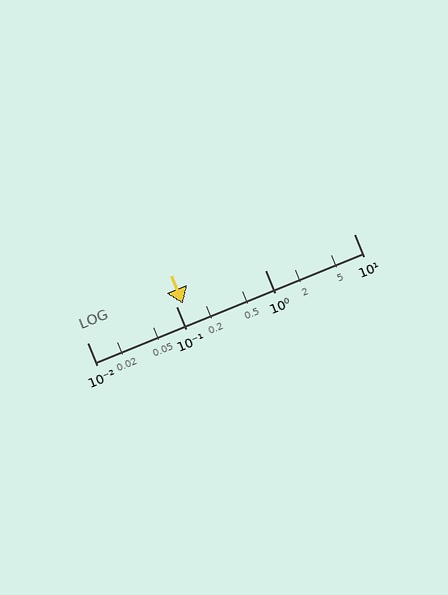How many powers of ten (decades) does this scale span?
The scale spans 3 decades, from 0.01 to 10.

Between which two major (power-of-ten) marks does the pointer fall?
The pointer is between 0.1 and 1.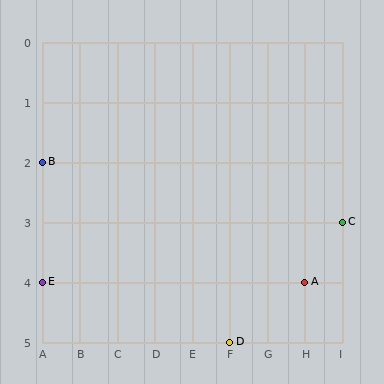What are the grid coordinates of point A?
Point A is at grid coordinates (H, 4).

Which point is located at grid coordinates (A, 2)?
Point B is at (A, 2).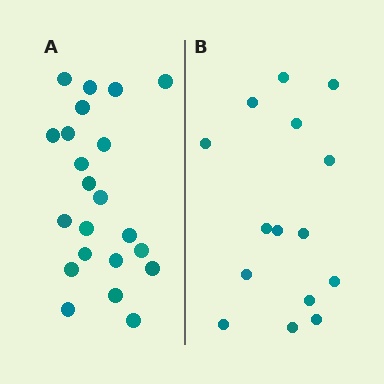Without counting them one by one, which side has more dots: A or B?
Region A (the left region) has more dots.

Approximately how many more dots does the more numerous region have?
Region A has roughly 8 or so more dots than region B.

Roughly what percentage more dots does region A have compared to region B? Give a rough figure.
About 45% more.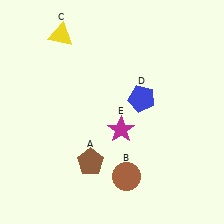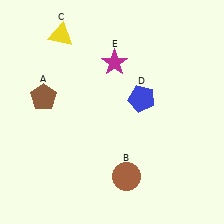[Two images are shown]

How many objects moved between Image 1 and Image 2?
2 objects moved between the two images.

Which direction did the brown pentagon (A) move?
The brown pentagon (A) moved up.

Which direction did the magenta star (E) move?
The magenta star (E) moved up.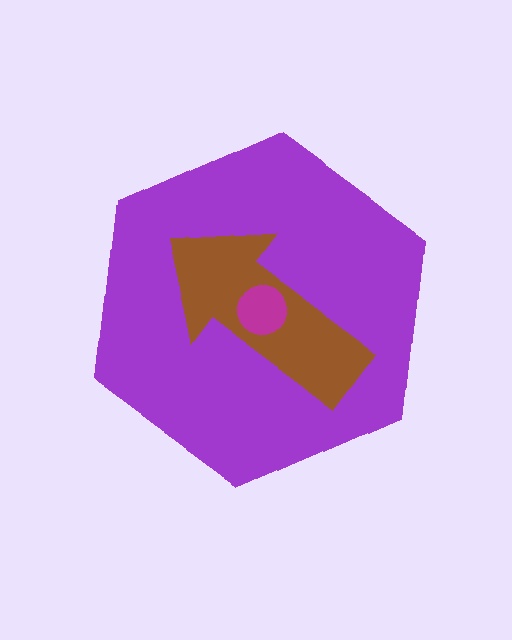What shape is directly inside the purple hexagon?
The brown arrow.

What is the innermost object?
The magenta circle.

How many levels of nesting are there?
3.